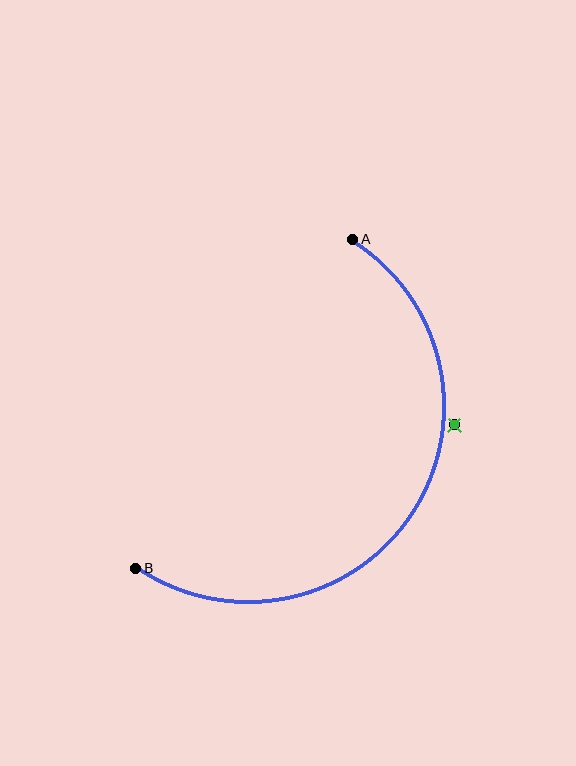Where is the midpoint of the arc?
The arc midpoint is the point on the curve farthest from the straight line joining A and B. It sits to the right of that line.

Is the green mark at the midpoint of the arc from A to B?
No — the green mark does not lie on the arc at all. It sits slightly outside the curve.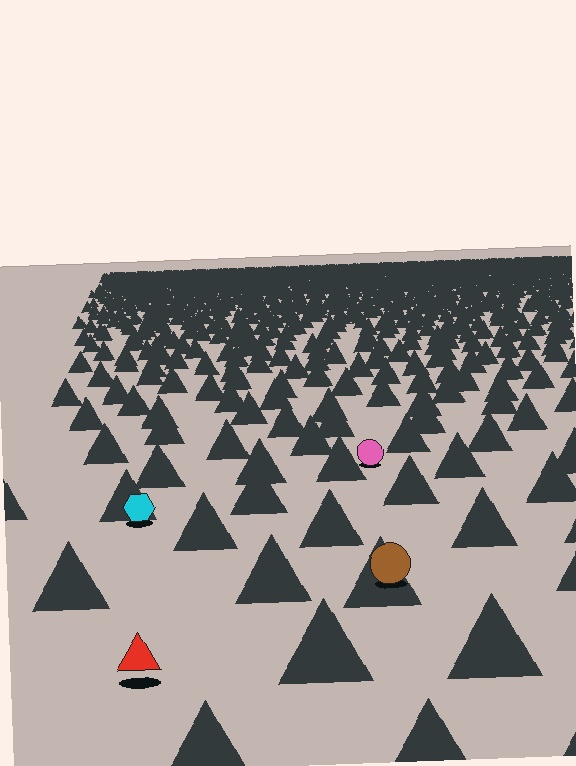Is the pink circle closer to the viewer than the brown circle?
No. The brown circle is closer — you can tell from the texture gradient: the ground texture is coarser near it.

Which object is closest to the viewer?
The red triangle is closest. The texture marks near it are larger and more spread out.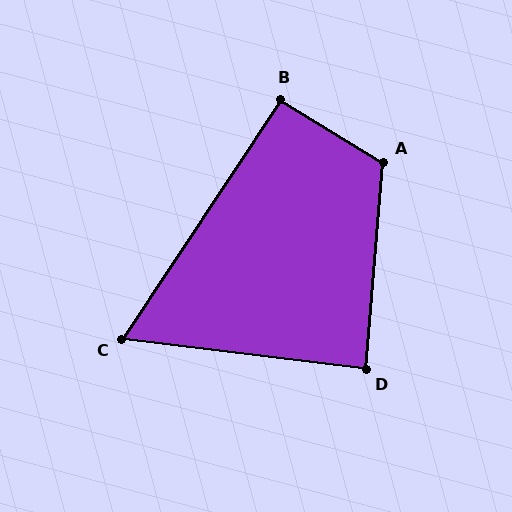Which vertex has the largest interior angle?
A, at approximately 116 degrees.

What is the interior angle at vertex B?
Approximately 92 degrees (approximately right).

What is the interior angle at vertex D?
Approximately 88 degrees (approximately right).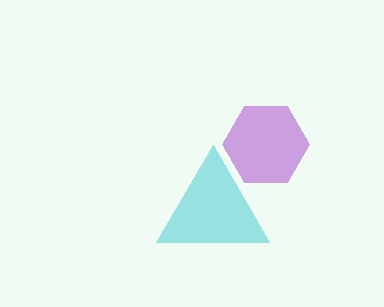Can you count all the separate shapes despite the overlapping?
Yes, there are 2 separate shapes.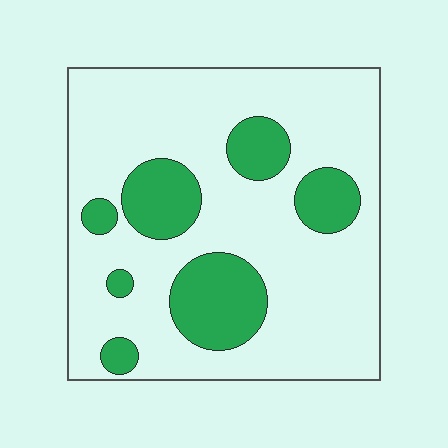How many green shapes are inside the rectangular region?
7.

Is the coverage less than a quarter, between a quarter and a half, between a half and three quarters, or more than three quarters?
Less than a quarter.